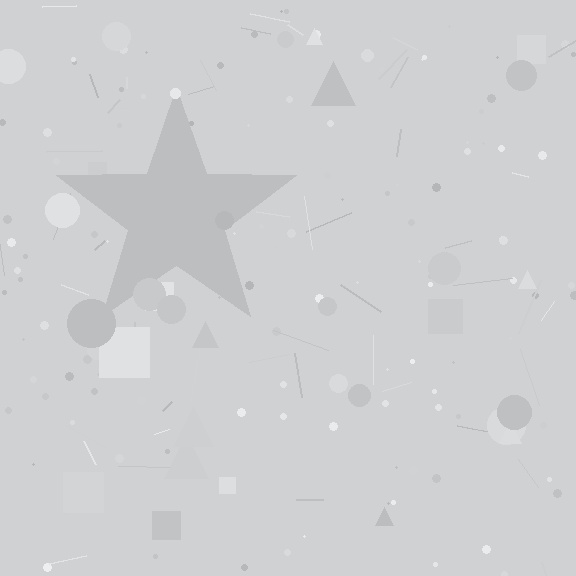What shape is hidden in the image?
A star is hidden in the image.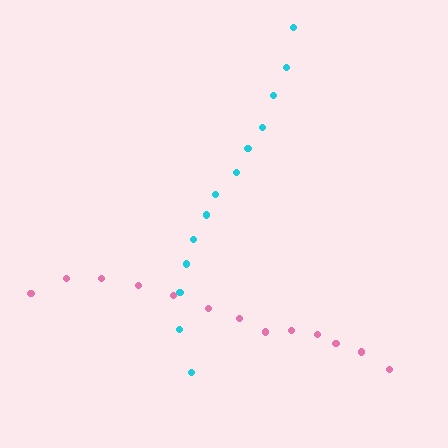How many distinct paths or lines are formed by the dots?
There are 2 distinct paths.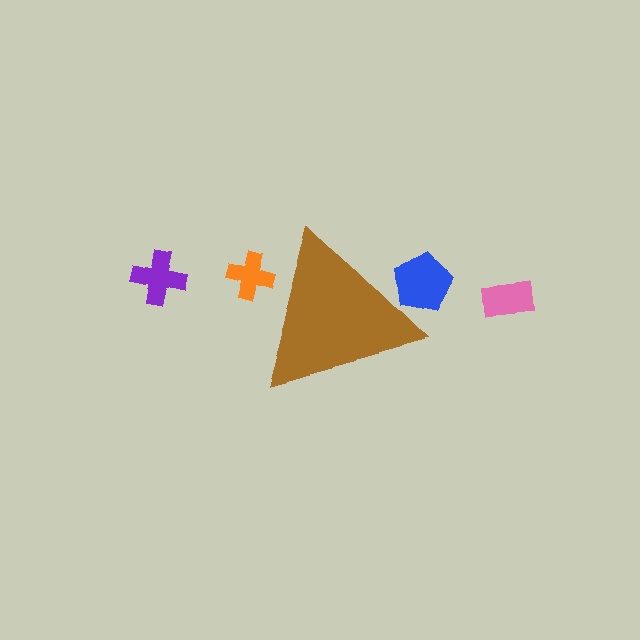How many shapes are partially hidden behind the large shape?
2 shapes are partially hidden.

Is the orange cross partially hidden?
Yes, the orange cross is partially hidden behind the brown triangle.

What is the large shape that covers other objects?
A brown triangle.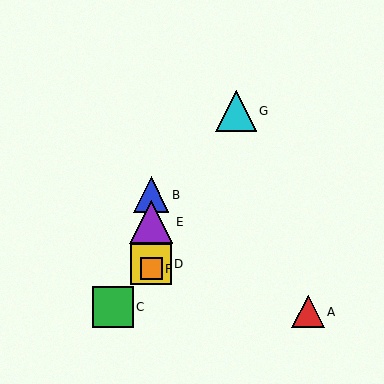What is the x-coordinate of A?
Object A is at x≈308.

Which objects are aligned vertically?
Objects B, D, E, F are aligned vertically.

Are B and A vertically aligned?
No, B is at x≈151 and A is at x≈308.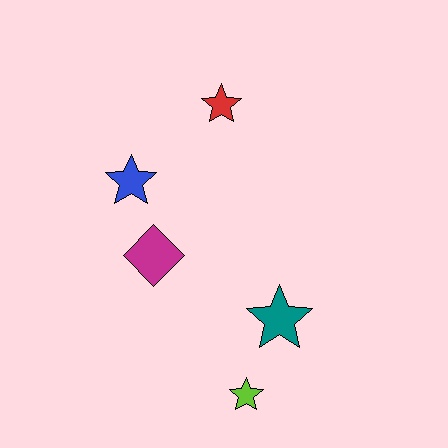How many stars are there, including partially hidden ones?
There are 4 stars.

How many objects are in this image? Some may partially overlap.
There are 5 objects.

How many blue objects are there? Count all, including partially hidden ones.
There is 1 blue object.